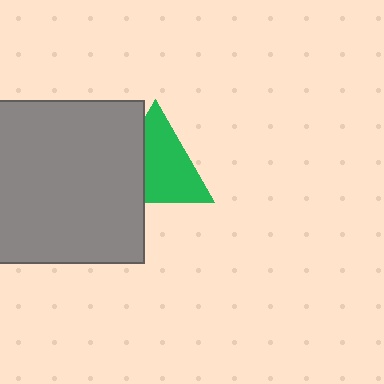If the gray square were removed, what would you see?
You would see the complete green triangle.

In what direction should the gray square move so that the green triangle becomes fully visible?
The gray square should move left. That is the shortest direction to clear the overlap and leave the green triangle fully visible.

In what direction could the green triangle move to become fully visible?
The green triangle could move right. That would shift it out from behind the gray square entirely.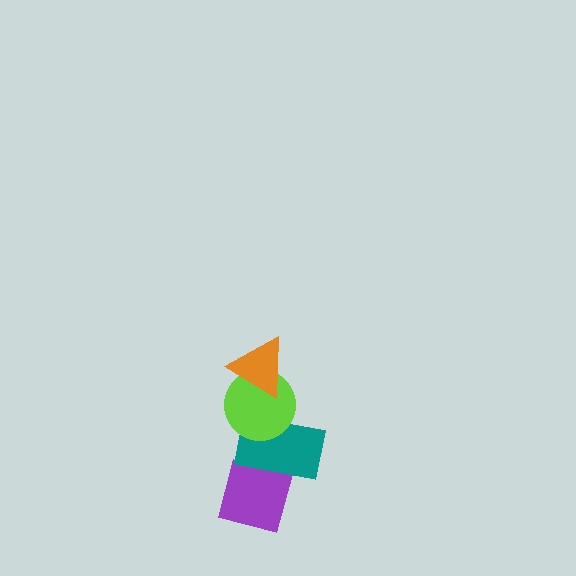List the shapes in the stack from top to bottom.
From top to bottom: the orange triangle, the lime circle, the teal rectangle, the purple square.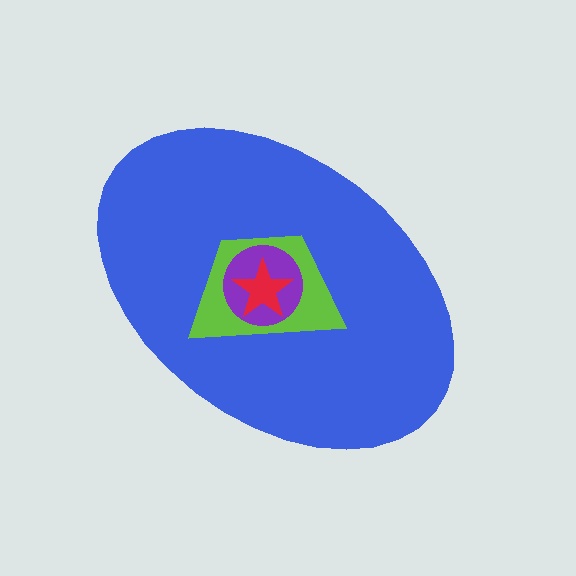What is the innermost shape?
The red star.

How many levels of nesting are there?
4.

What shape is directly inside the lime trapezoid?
The purple circle.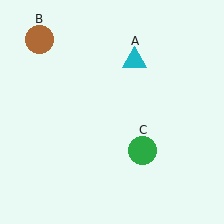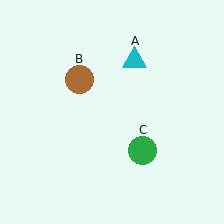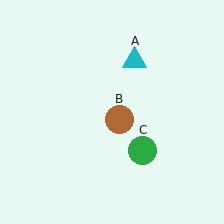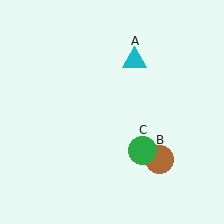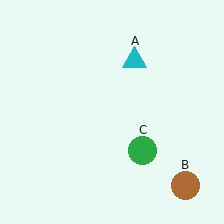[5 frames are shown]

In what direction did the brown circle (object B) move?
The brown circle (object B) moved down and to the right.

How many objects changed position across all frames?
1 object changed position: brown circle (object B).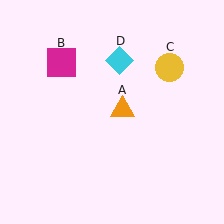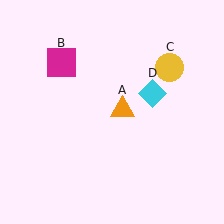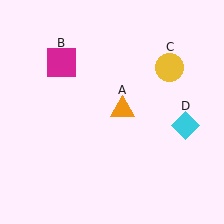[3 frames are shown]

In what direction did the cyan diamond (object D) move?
The cyan diamond (object D) moved down and to the right.